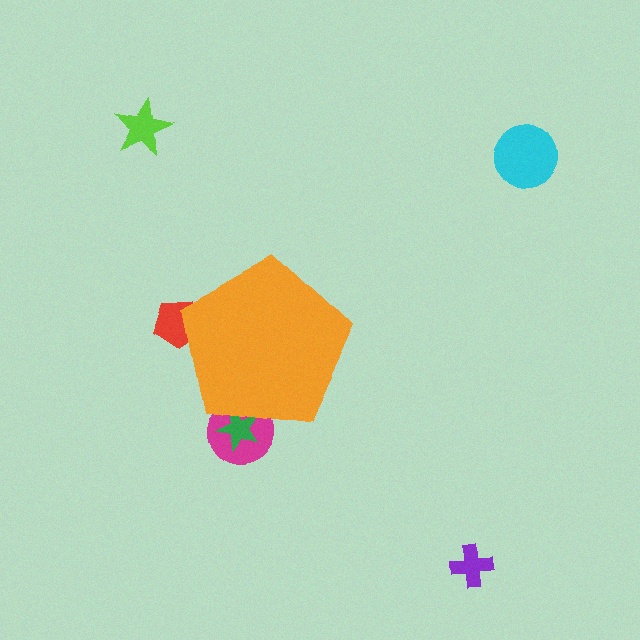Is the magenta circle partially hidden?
Yes, the magenta circle is partially hidden behind the orange pentagon.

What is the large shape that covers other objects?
An orange pentagon.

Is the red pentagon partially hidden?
Yes, the red pentagon is partially hidden behind the orange pentagon.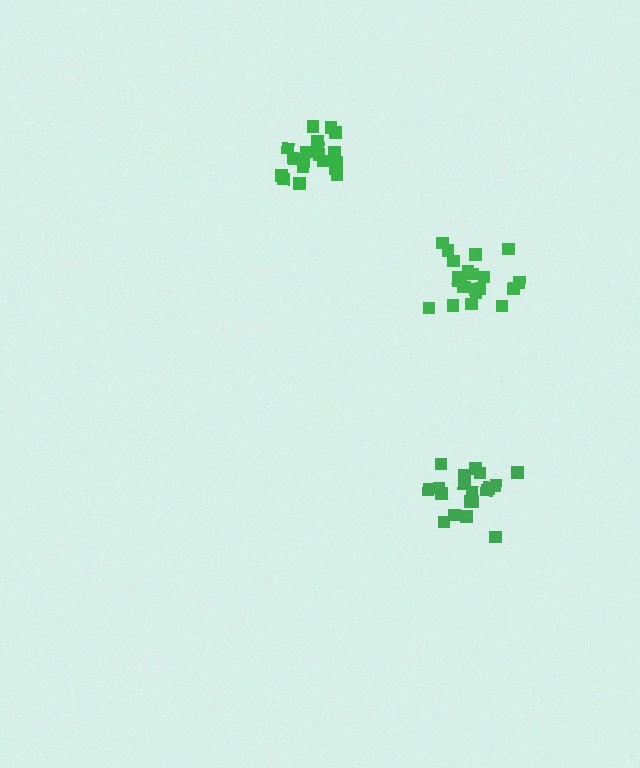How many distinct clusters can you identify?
There are 3 distinct clusters.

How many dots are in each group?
Group 1: 19 dots, Group 2: 21 dots, Group 3: 21 dots (61 total).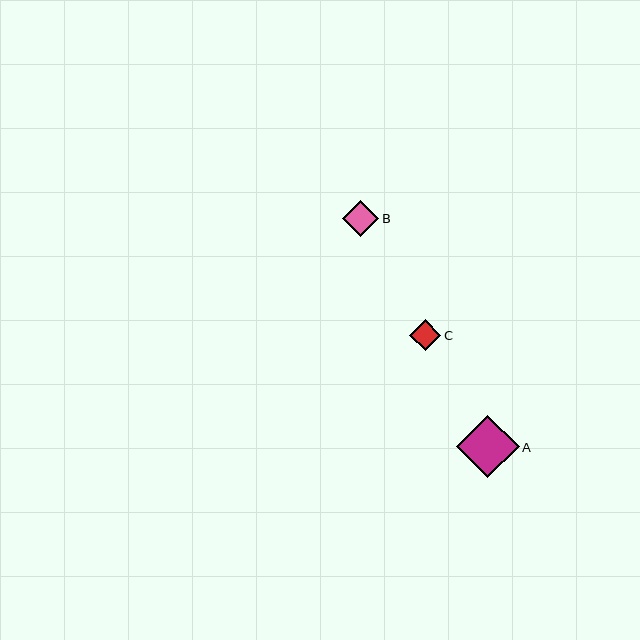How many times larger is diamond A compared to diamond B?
Diamond A is approximately 1.7 times the size of diamond B.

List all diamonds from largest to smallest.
From largest to smallest: A, B, C.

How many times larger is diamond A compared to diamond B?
Diamond A is approximately 1.7 times the size of diamond B.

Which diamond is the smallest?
Diamond C is the smallest with a size of approximately 31 pixels.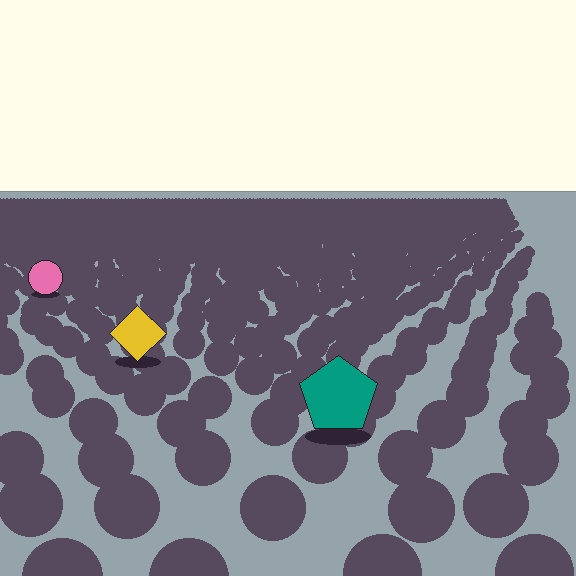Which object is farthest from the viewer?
The pink circle is farthest from the viewer. It appears smaller and the ground texture around it is denser.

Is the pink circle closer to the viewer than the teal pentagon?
No. The teal pentagon is closer — you can tell from the texture gradient: the ground texture is coarser near it.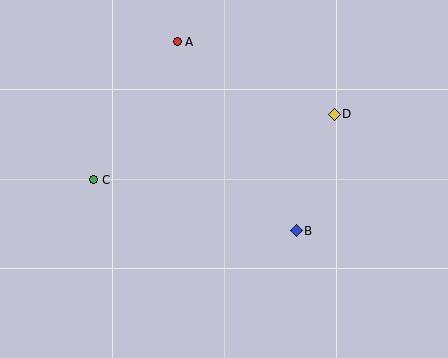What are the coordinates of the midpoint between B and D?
The midpoint between B and D is at (315, 172).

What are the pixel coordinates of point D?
Point D is at (334, 114).